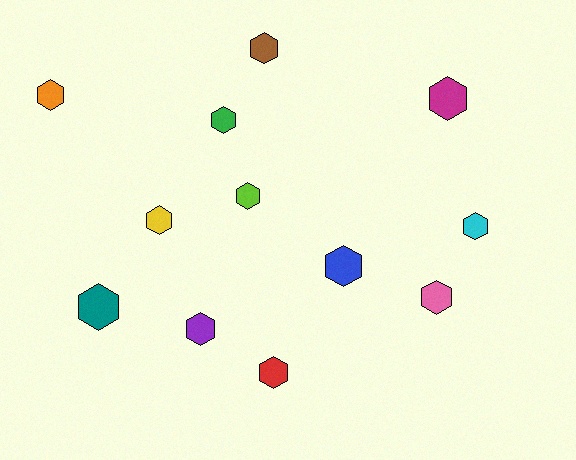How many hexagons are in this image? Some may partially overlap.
There are 12 hexagons.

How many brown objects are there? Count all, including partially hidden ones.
There is 1 brown object.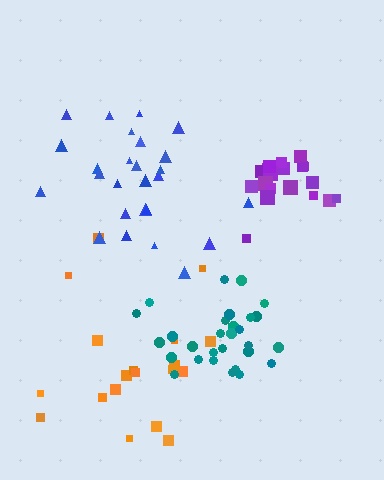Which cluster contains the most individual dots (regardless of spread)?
Teal (29).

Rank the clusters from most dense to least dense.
purple, teal, blue, orange.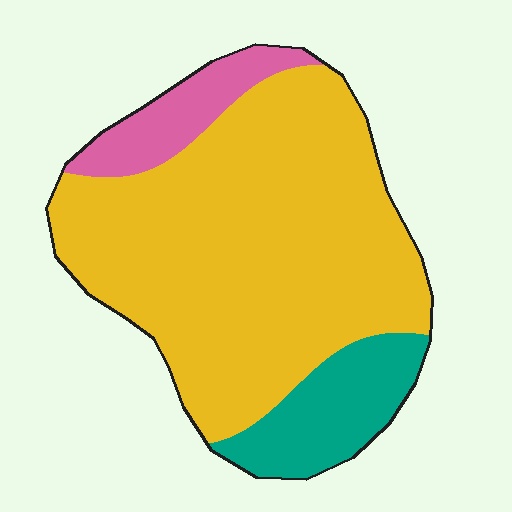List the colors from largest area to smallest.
From largest to smallest: yellow, teal, pink.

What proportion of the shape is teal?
Teal covers 15% of the shape.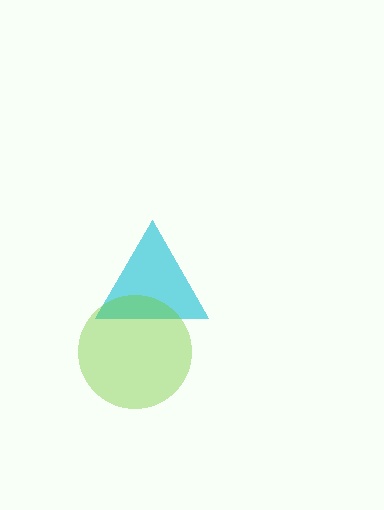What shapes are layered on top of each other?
The layered shapes are: a cyan triangle, a lime circle.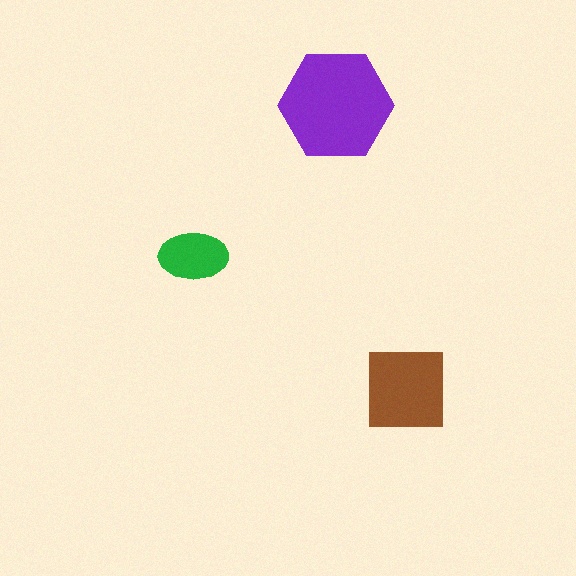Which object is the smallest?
The green ellipse.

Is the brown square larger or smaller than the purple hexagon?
Smaller.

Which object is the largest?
The purple hexagon.